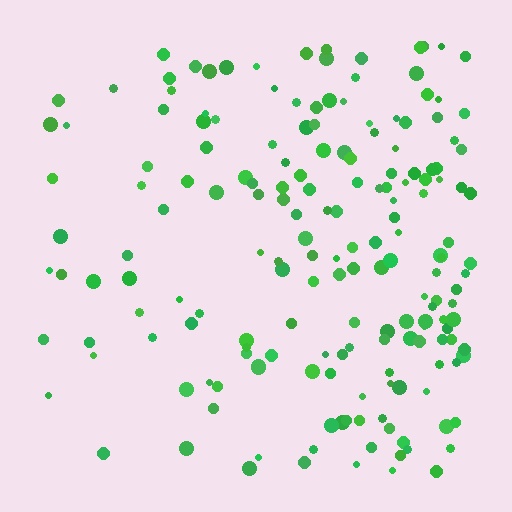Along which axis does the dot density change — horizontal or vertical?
Horizontal.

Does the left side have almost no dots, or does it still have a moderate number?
Still a moderate number, just noticeably fewer than the right.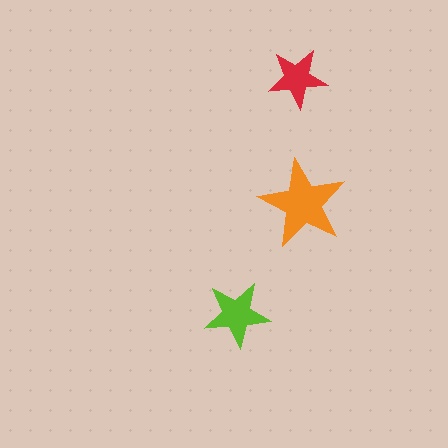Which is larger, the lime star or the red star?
The lime one.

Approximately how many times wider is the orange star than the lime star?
About 1.5 times wider.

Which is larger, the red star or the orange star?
The orange one.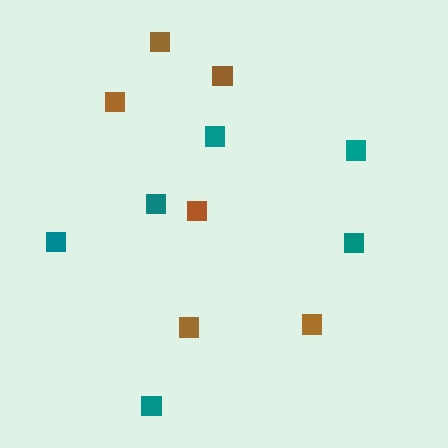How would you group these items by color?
There are 2 groups: one group of teal squares (6) and one group of brown squares (6).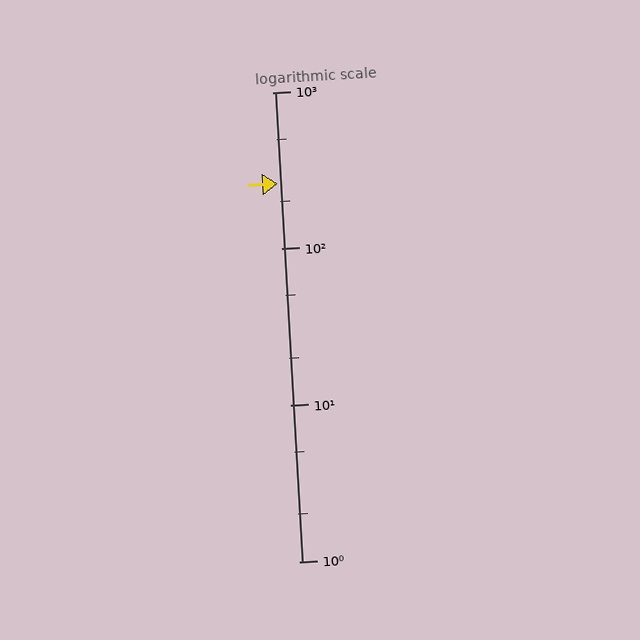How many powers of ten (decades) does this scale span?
The scale spans 3 decades, from 1 to 1000.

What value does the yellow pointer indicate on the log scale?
The pointer indicates approximately 260.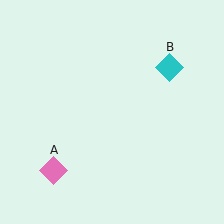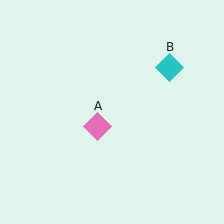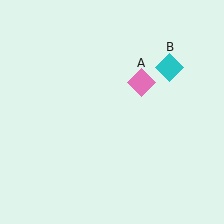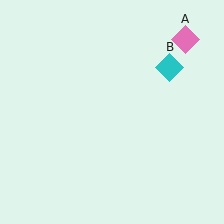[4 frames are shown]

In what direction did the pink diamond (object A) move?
The pink diamond (object A) moved up and to the right.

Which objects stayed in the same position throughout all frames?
Cyan diamond (object B) remained stationary.